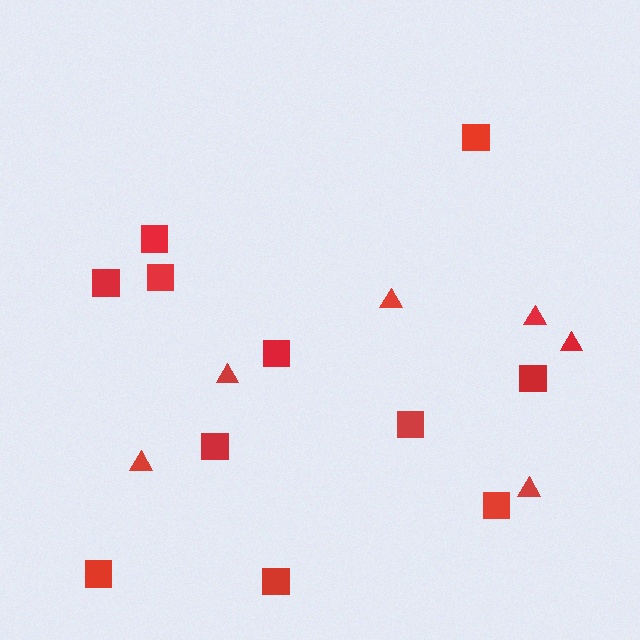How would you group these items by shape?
There are 2 groups: one group of squares (11) and one group of triangles (6).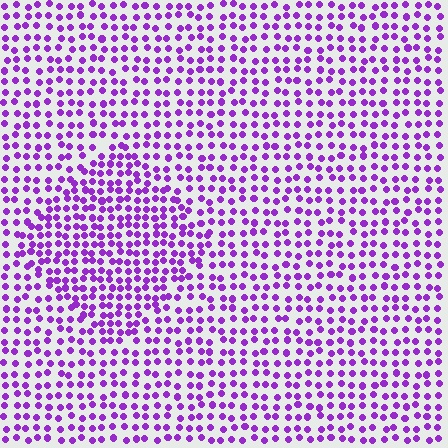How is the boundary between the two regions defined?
The boundary is defined by a change in element density (approximately 1.5x ratio). All elements are the same color, size, and shape.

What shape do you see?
I see a diamond.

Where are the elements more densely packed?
The elements are more densely packed inside the diamond boundary.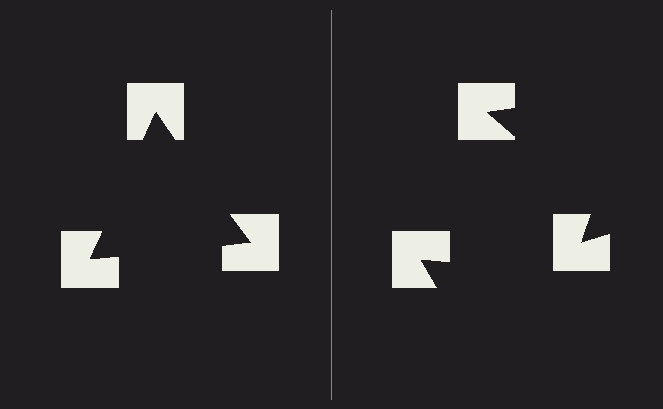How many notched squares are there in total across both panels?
6 — 3 on each side.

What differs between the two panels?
The notched squares are positioned identically on both sides; only the wedge orientations differ. On the left they align to a triangle; on the right they are misaligned.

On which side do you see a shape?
An illusory triangle appears on the left side. On the right side the wedge cuts are rotated, so no coherent shape forms.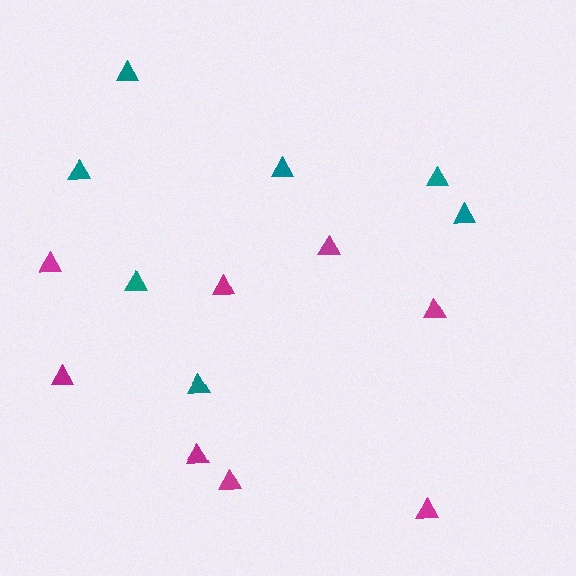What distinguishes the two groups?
There are 2 groups: one group of magenta triangles (8) and one group of teal triangles (7).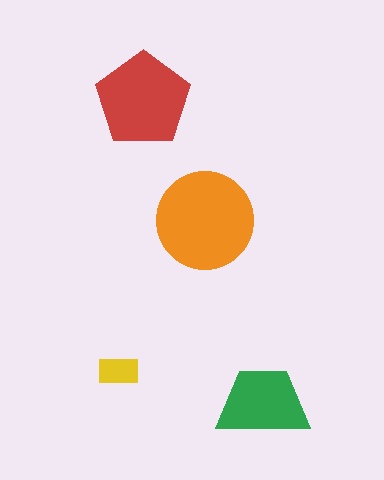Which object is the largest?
The orange circle.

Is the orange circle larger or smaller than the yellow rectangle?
Larger.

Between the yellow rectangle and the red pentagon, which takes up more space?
The red pentagon.